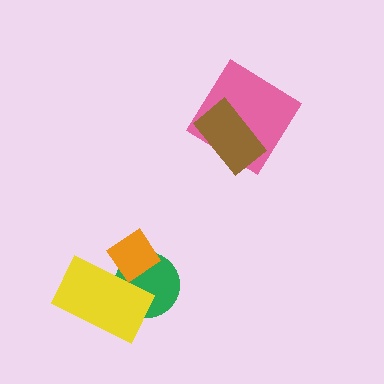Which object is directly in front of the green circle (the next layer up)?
The yellow rectangle is directly in front of the green circle.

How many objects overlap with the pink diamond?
1 object overlaps with the pink diamond.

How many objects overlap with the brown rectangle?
1 object overlaps with the brown rectangle.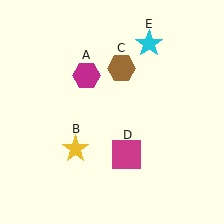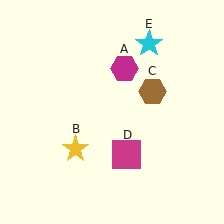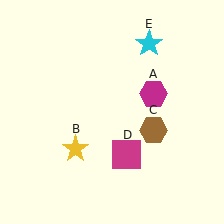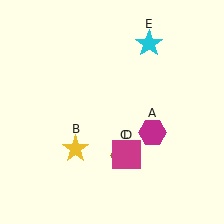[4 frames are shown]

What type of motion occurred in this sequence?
The magenta hexagon (object A), brown hexagon (object C) rotated clockwise around the center of the scene.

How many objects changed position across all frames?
2 objects changed position: magenta hexagon (object A), brown hexagon (object C).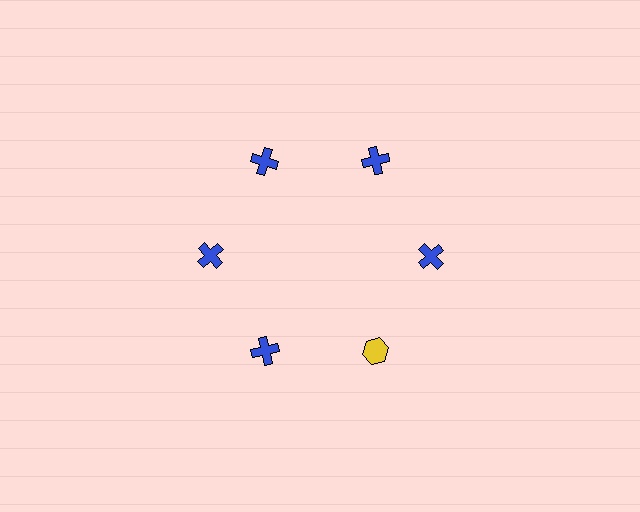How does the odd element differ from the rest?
It differs in both color (yellow instead of blue) and shape (hexagon instead of cross).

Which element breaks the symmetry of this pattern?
The yellow hexagon at roughly the 5 o'clock position breaks the symmetry. All other shapes are blue crosses.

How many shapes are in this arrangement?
There are 6 shapes arranged in a ring pattern.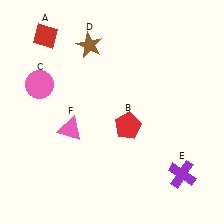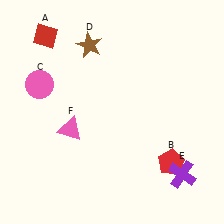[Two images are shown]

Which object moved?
The red pentagon (B) moved right.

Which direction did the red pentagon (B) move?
The red pentagon (B) moved right.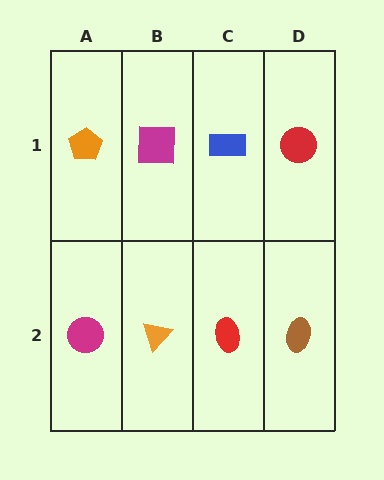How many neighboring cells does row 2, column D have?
2.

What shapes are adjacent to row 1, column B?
An orange triangle (row 2, column B), an orange pentagon (row 1, column A), a blue rectangle (row 1, column C).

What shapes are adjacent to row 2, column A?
An orange pentagon (row 1, column A), an orange triangle (row 2, column B).